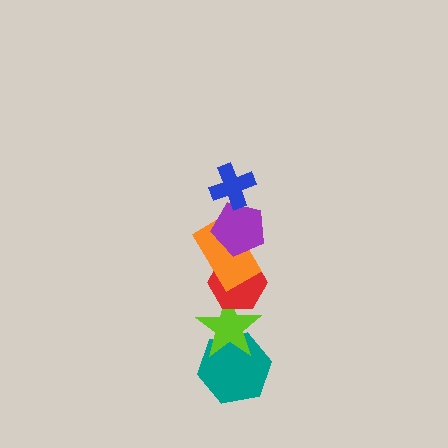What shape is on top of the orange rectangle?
The purple pentagon is on top of the orange rectangle.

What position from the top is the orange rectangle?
The orange rectangle is 3rd from the top.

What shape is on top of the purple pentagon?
The blue cross is on top of the purple pentagon.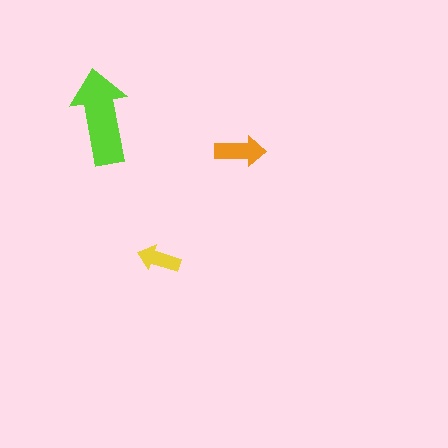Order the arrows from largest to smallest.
the lime one, the orange one, the yellow one.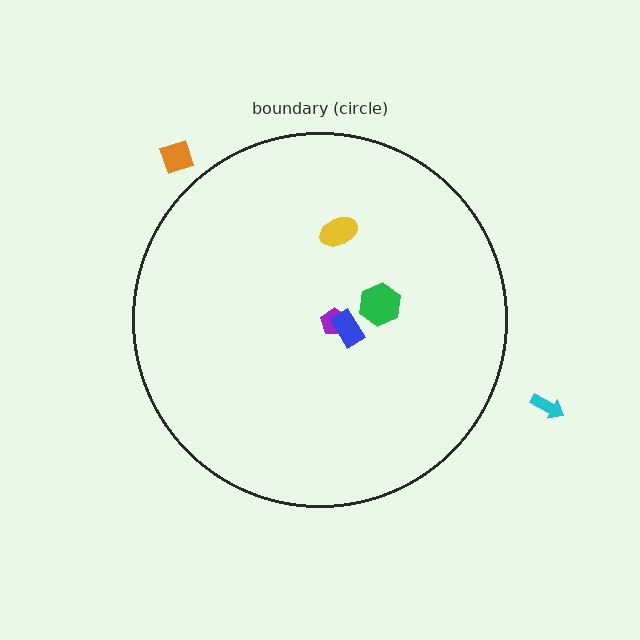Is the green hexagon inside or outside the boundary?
Inside.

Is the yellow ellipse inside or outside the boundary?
Inside.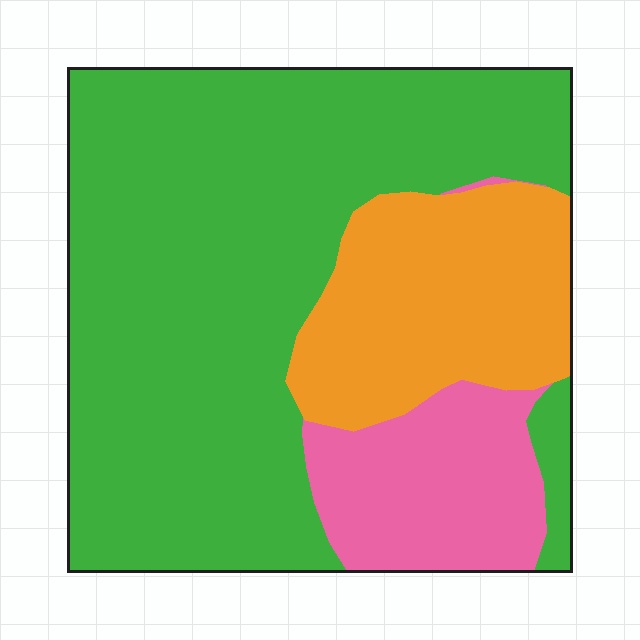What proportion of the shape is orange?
Orange takes up about one fifth (1/5) of the shape.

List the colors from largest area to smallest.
From largest to smallest: green, orange, pink.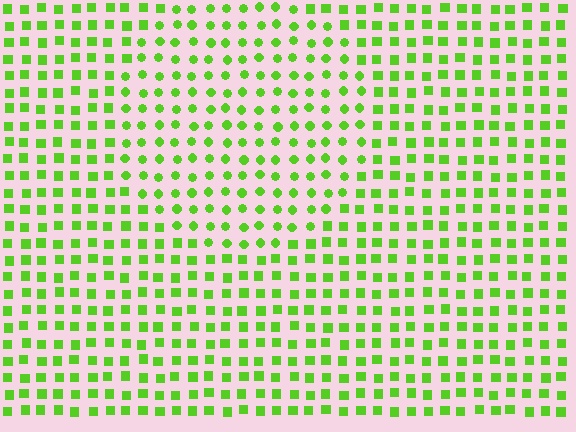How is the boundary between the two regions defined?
The boundary is defined by a change in element shape: circles inside vs. squares outside. All elements share the same color and spacing.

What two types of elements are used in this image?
The image uses circles inside the circle region and squares outside it.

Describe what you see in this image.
The image is filled with small lime elements arranged in a uniform grid. A circle-shaped region contains circles, while the surrounding area contains squares. The boundary is defined purely by the change in element shape.